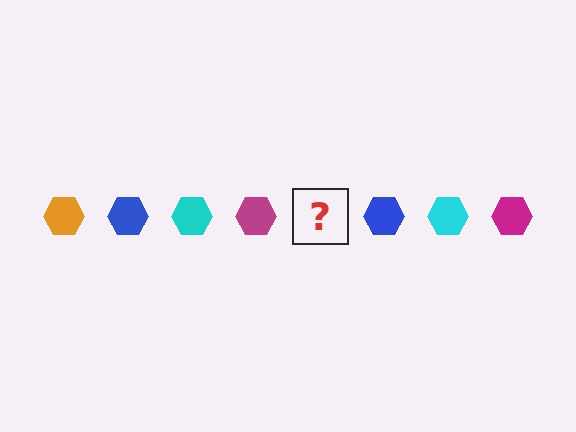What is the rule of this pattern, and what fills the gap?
The rule is that the pattern cycles through orange, blue, cyan, magenta hexagons. The gap should be filled with an orange hexagon.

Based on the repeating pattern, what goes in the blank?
The blank should be an orange hexagon.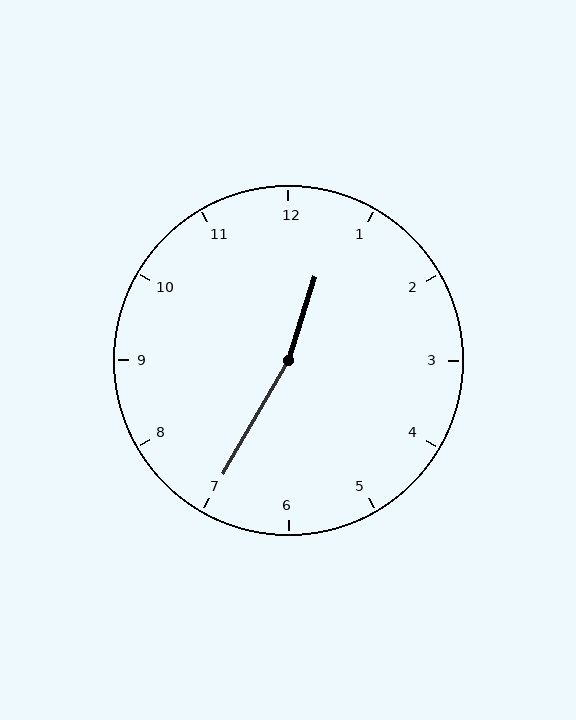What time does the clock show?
12:35.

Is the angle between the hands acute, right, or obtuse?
It is obtuse.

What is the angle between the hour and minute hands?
Approximately 168 degrees.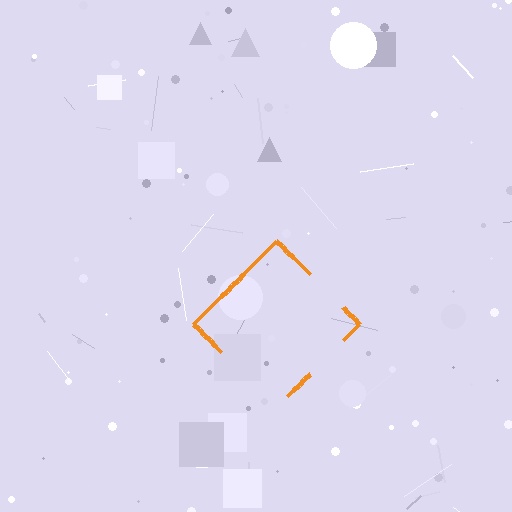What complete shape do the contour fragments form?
The contour fragments form a diamond.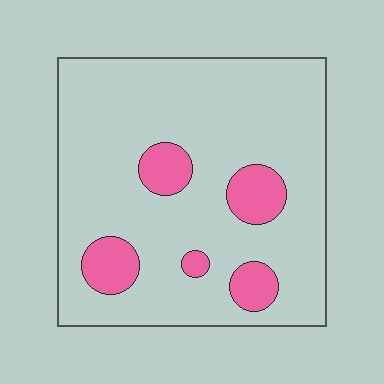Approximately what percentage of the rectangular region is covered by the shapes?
Approximately 15%.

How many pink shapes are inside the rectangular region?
5.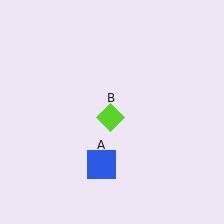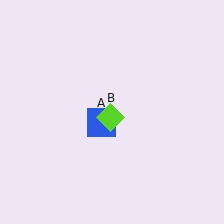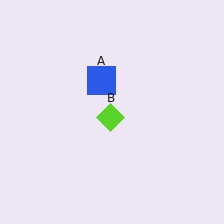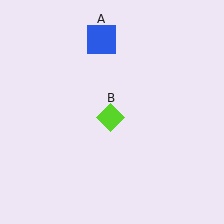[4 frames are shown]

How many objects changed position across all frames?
1 object changed position: blue square (object A).